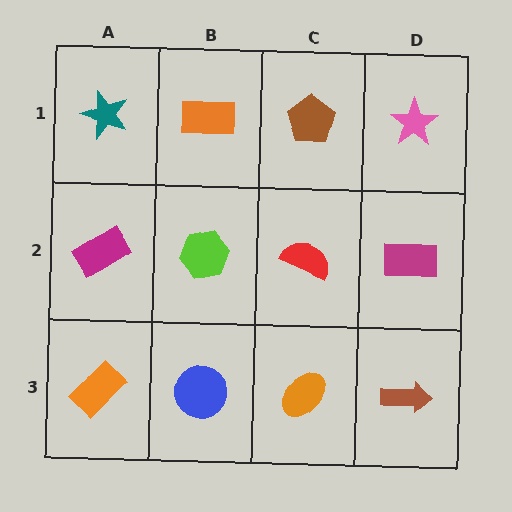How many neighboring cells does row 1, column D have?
2.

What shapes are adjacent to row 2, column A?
A teal star (row 1, column A), an orange rectangle (row 3, column A), a lime hexagon (row 2, column B).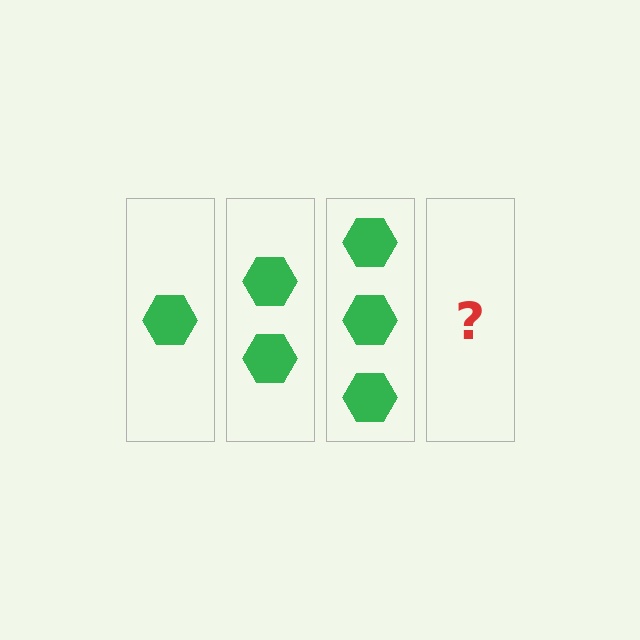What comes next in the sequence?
The next element should be 4 hexagons.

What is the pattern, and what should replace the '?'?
The pattern is that each step adds one more hexagon. The '?' should be 4 hexagons.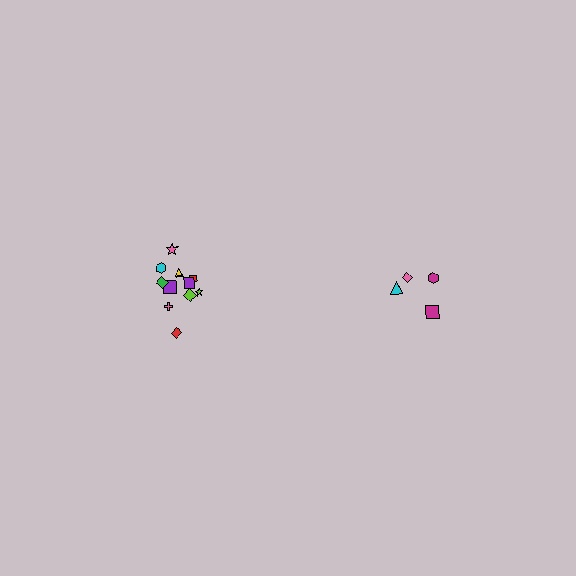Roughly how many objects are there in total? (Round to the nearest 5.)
Roughly 15 objects in total.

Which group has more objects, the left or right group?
The left group.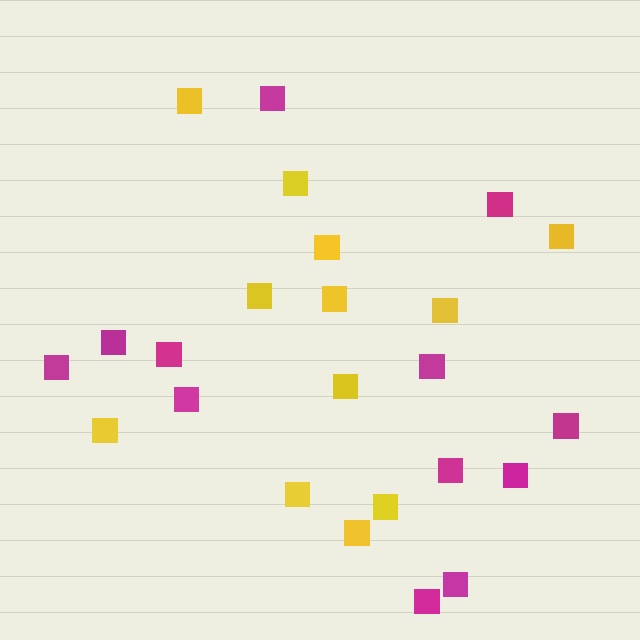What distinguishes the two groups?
There are 2 groups: one group of yellow squares (12) and one group of magenta squares (12).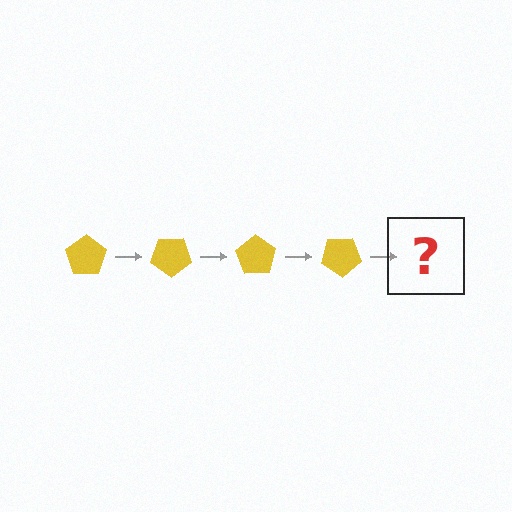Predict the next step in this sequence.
The next step is a yellow pentagon rotated 140 degrees.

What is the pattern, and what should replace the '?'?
The pattern is that the pentagon rotates 35 degrees each step. The '?' should be a yellow pentagon rotated 140 degrees.